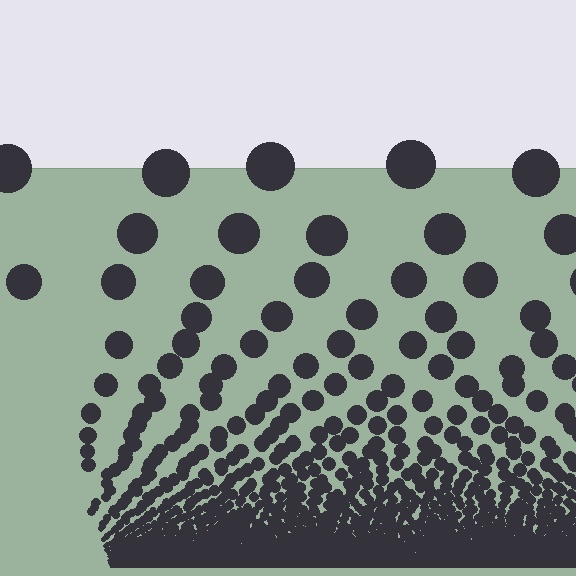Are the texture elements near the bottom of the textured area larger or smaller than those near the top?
Smaller. The gradient is inverted — elements near the bottom are smaller and denser.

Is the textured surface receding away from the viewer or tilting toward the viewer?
The surface appears to tilt toward the viewer. Texture elements get larger and sparser toward the top.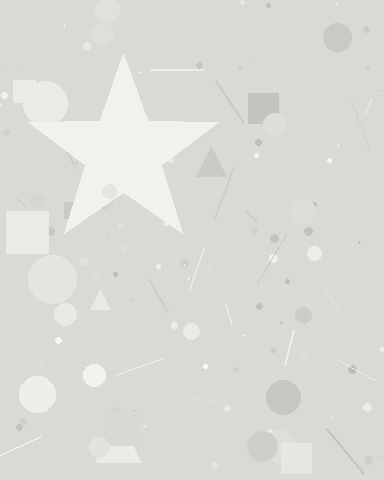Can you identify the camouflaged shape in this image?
The camouflaged shape is a star.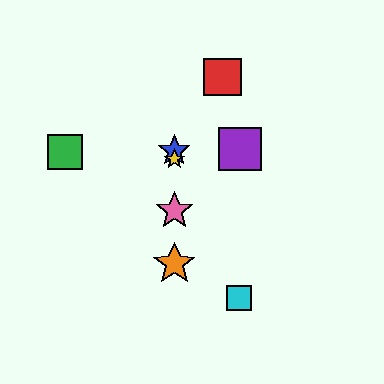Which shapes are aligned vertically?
The blue star, the yellow star, the orange star, the pink star are aligned vertically.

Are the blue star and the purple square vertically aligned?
No, the blue star is at x≈174 and the purple square is at x≈240.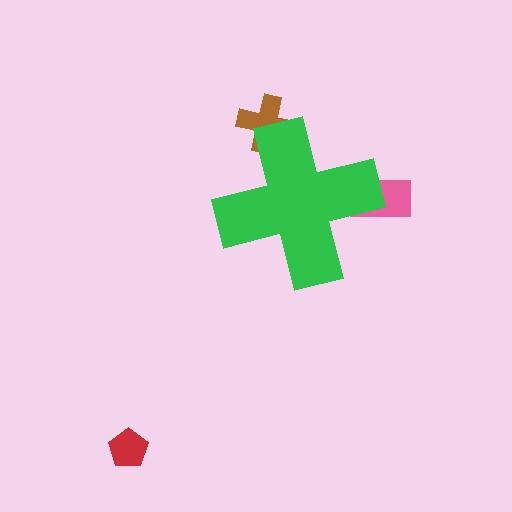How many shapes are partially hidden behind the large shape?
2 shapes are partially hidden.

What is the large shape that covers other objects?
A green cross.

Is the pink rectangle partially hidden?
Yes, the pink rectangle is partially hidden behind the green cross.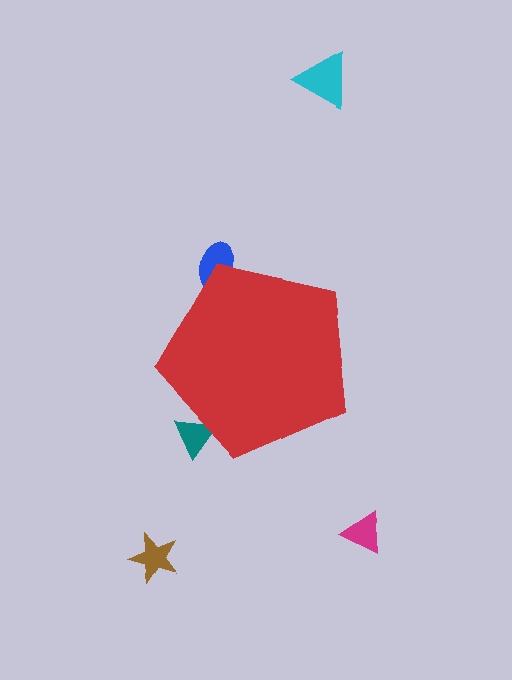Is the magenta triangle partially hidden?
No, the magenta triangle is fully visible.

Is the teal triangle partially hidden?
Yes, the teal triangle is partially hidden behind the red pentagon.